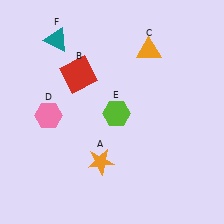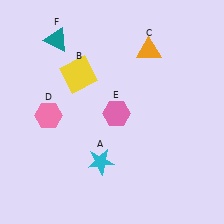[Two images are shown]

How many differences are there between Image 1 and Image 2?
There are 3 differences between the two images.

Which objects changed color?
A changed from orange to cyan. B changed from red to yellow. E changed from lime to pink.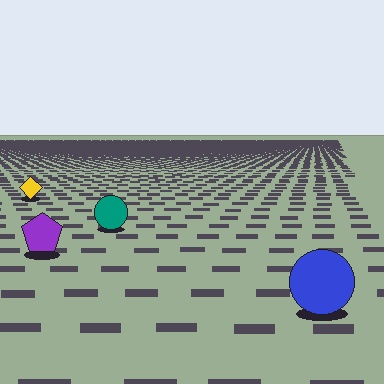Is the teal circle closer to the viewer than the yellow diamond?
Yes. The teal circle is closer — you can tell from the texture gradient: the ground texture is coarser near it.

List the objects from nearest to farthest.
From nearest to farthest: the blue circle, the purple pentagon, the teal circle, the yellow diamond.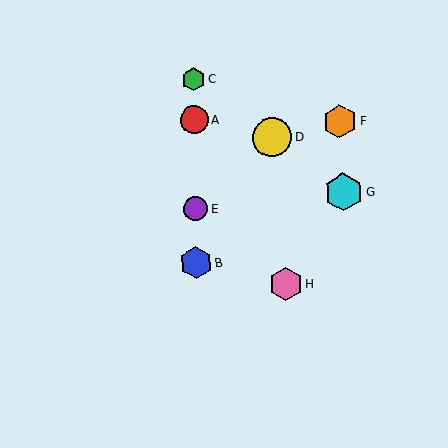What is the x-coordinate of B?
Object B is at x≈196.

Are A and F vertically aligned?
No, A is at x≈194 and F is at x≈339.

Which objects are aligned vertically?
Objects A, B, C, E are aligned vertically.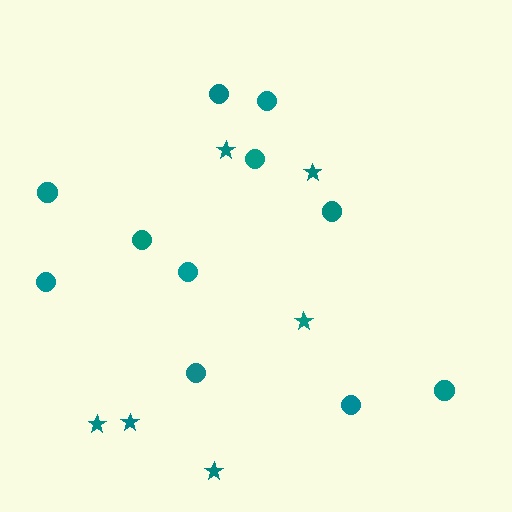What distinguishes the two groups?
There are 2 groups: one group of circles (11) and one group of stars (6).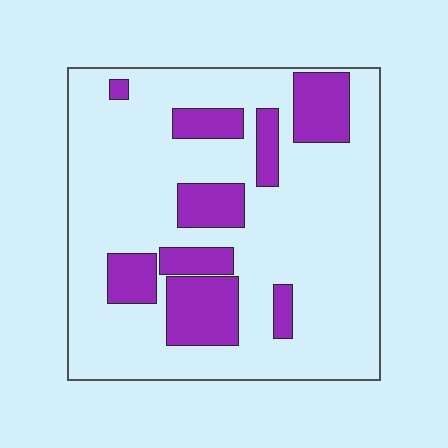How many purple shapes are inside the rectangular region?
9.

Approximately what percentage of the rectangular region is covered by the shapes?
Approximately 25%.